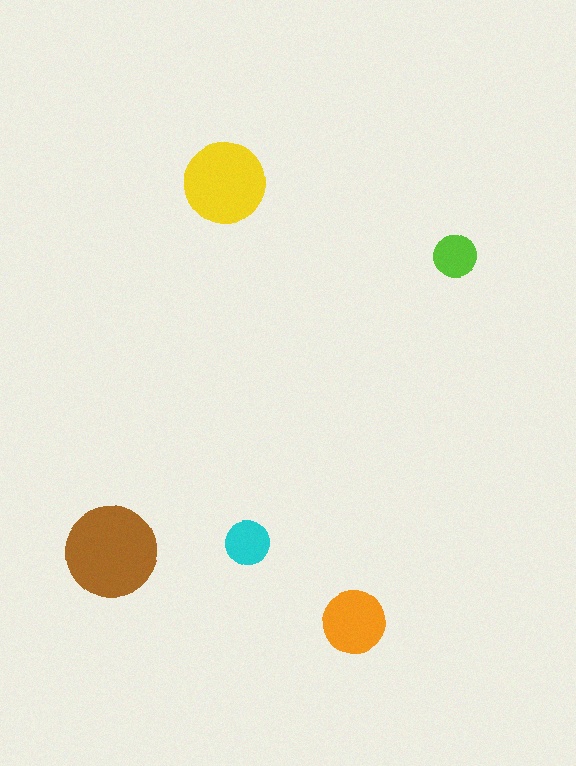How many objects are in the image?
There are 5 objects in the image.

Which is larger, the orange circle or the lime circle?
The orange one.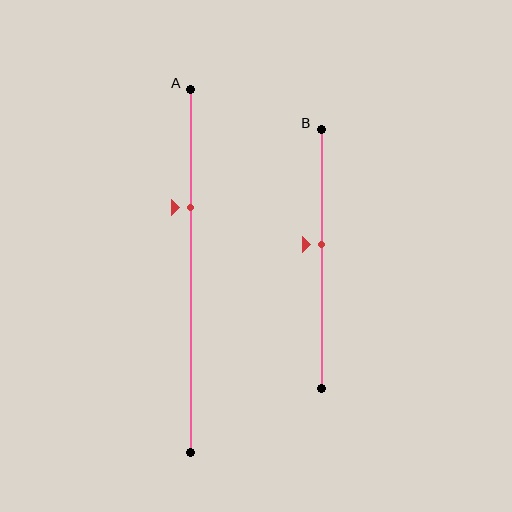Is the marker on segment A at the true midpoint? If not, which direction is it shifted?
No, the marker on segment A is shifted upward by about 17% of the segment length.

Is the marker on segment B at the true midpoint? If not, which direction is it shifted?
No, the marker on segment B is shifted upward by about 6% of the segment length.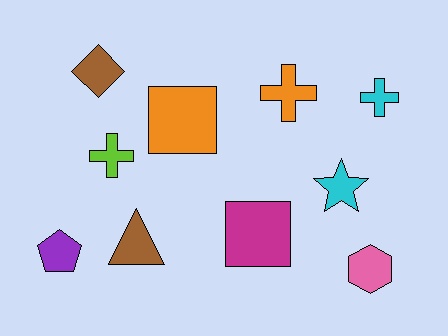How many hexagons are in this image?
There is 1 hexagon.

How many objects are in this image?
There are 10 objects.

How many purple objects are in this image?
There is 1 purple object.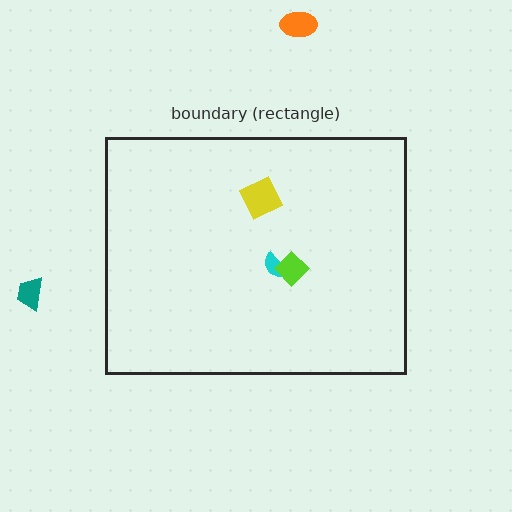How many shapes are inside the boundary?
3 inside, 2 outside.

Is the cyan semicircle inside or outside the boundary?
Inside.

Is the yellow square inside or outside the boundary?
Inside.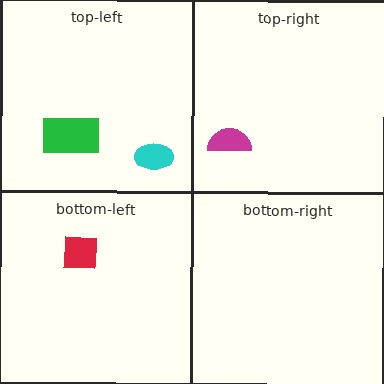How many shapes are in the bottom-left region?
1.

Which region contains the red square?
The bottom-left region.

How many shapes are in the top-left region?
2.